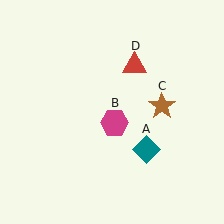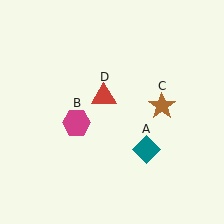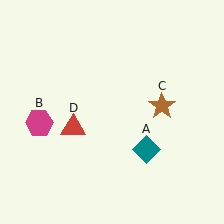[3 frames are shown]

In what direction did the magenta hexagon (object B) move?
The magenta hexagon (object B) moved left.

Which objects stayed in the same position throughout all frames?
Teal diamond (object A) and brown star (object C) remained stationary.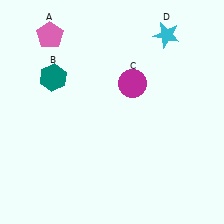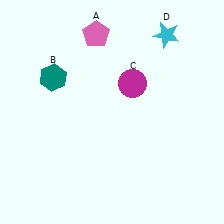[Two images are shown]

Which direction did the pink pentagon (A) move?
The pink pentagon (A) moved right.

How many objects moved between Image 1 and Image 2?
1 object moved between the two images.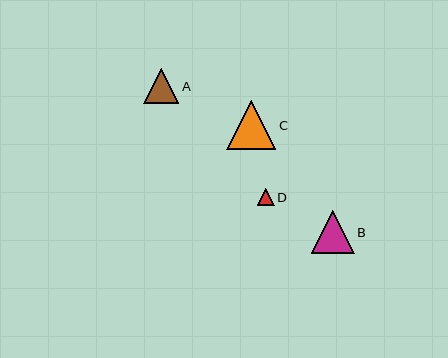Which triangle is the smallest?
Triangle D is the smallest with a size of approximately 17 pixels.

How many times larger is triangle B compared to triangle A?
Triangle B is approximately 1.2 times the size of triangle A.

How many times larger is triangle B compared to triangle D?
Triangle B is approximately 2.6 times the size of triangle D.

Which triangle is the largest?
Triangle C is the largest with a size of approximately 49 pixels.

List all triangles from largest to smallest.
From largest to smallest: C, B, A, D.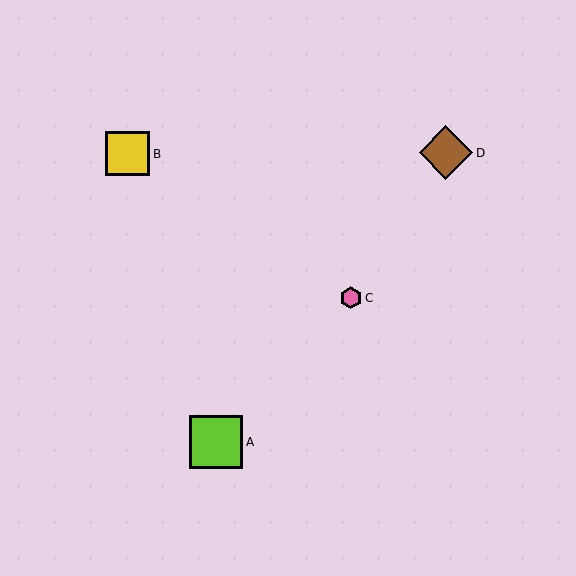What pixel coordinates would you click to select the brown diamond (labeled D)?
Click at (446, 153) to select the brown diamond D.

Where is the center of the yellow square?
The center of the yellow square is at (128, 154).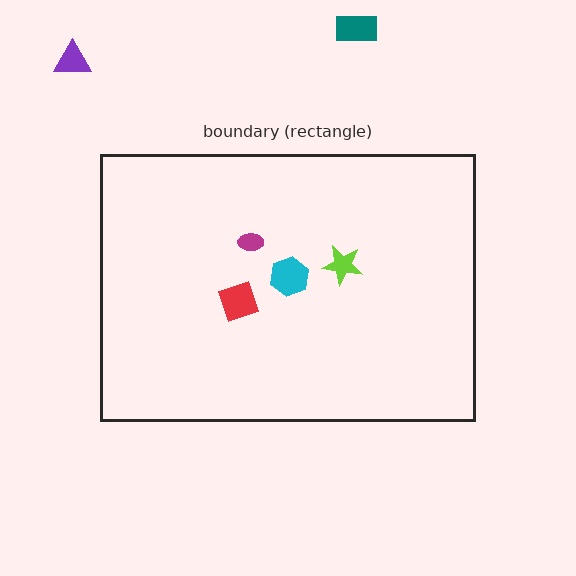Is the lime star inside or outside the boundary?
Inside.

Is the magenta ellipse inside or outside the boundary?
Inside.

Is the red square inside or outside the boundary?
Inside.